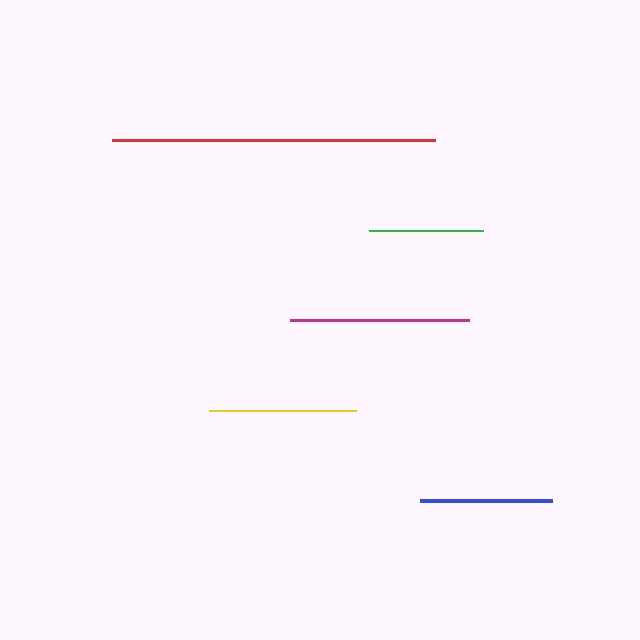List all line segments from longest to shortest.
From longest to shortest: red, magenta, yellow, blue, green.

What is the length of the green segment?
The green segment is approximately 114 pixels long.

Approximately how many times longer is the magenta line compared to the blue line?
The magenta line is approximately 1.4 times the length of the blue line.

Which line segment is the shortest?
The green line is the shortest at approximately 114 pixels.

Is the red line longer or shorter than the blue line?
The red line is longer than the blue line.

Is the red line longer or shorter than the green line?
The red line is longer than the green line.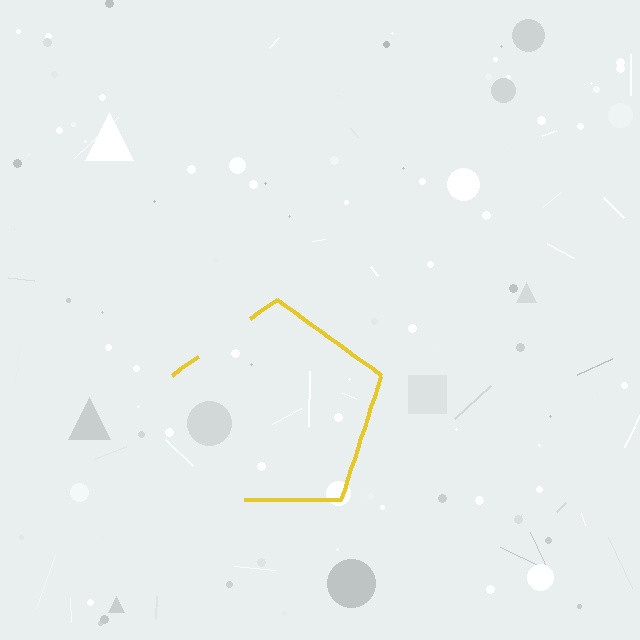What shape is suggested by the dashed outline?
The dashed outline suggests a pentagon.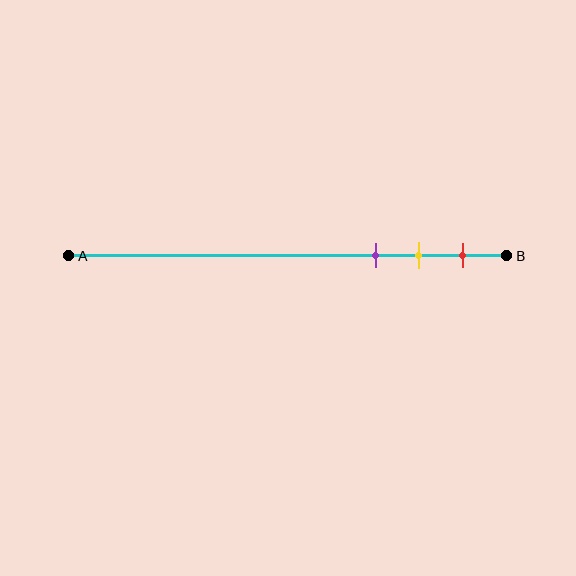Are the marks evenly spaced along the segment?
Yes, the marks are approximately evenly spaced.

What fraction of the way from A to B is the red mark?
The red mark is approximately 90% (0.9) of the way from A to B.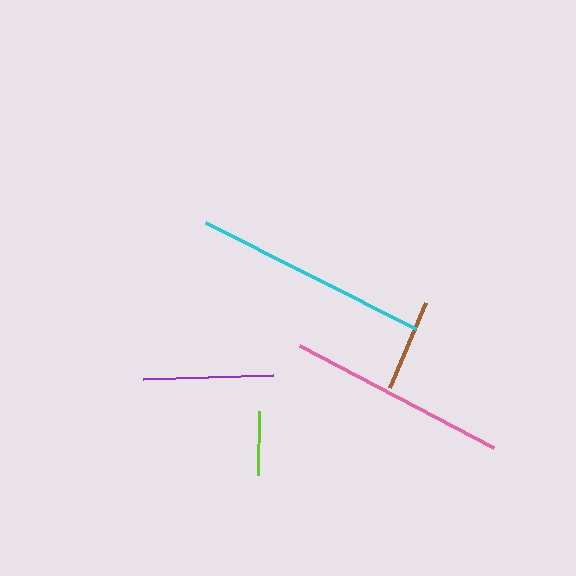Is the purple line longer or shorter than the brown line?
The purple line is longer than the brown line.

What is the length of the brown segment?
The brown segment is approximately 93 pixels long.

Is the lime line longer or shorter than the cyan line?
The cyan line is longer than the lime line.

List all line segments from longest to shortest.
From longest to shortest: cyan, pink, purple, brown, lime.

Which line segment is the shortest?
The lime line is the shortest at approximately 64 pixels.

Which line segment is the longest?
The cyan line is the longest at approximately 236 pixels.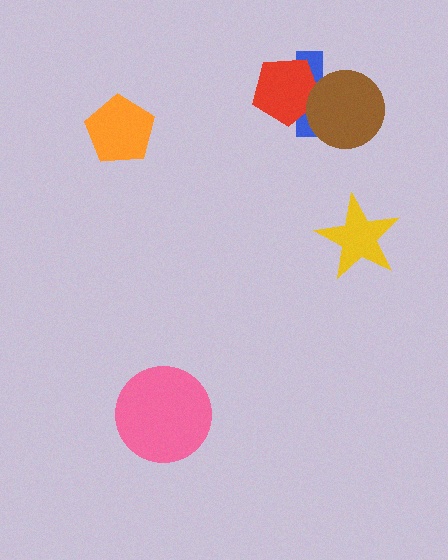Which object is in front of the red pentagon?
The brown circle is in front of the red pentagon.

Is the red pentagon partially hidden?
Yes, it is partially covered by another shape.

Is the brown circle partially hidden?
No, no other shape covers it.